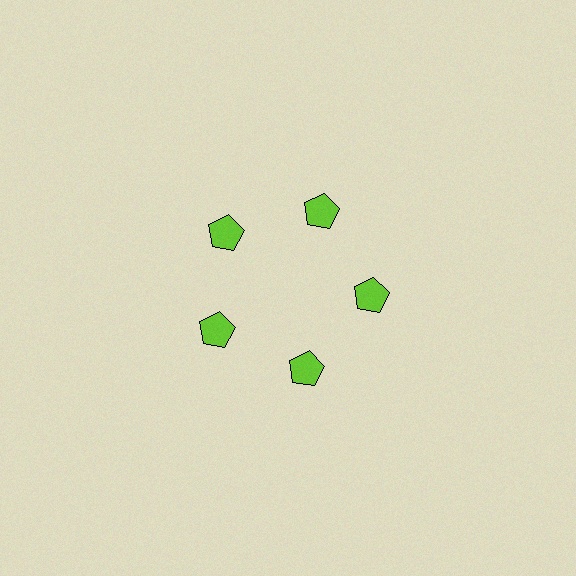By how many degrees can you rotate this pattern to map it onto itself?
The pattern maps onto itself every 72 degrees of rotation.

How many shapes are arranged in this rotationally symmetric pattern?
There are 5 shapes, arranged in 5 groups of 1.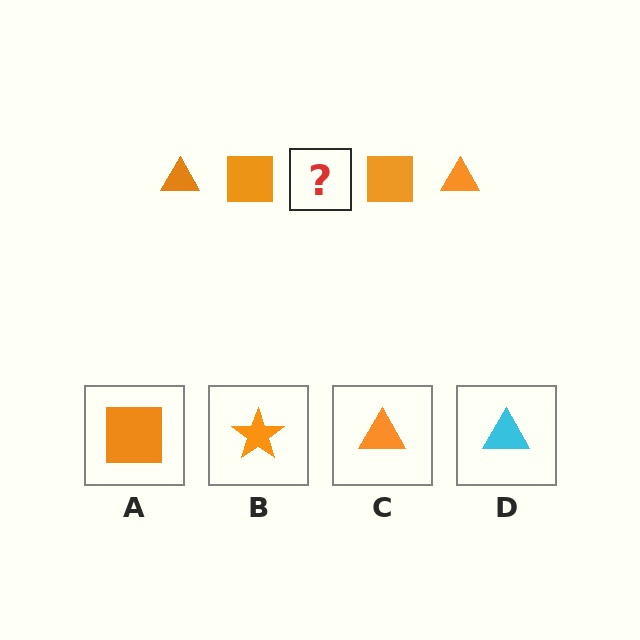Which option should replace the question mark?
Option C.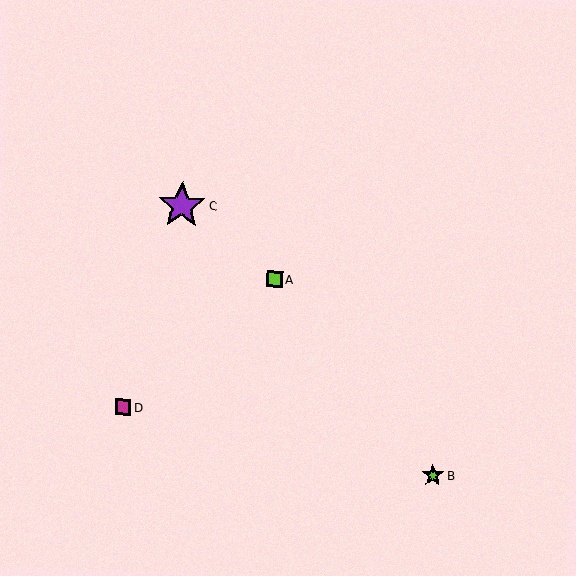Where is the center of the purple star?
The center of the purple star is at (182, 205).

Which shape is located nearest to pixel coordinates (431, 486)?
The lime star (labeled B) at (433, 475) is nearest to that location.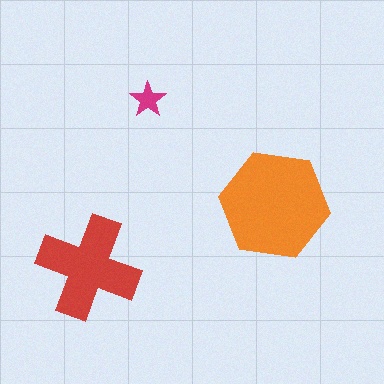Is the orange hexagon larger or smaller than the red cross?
Larger.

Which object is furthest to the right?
The orange hexagon is rightmost.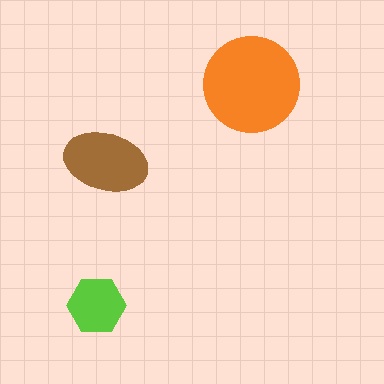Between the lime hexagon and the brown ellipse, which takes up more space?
The brown ellipse.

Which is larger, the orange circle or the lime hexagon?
The orange circle.